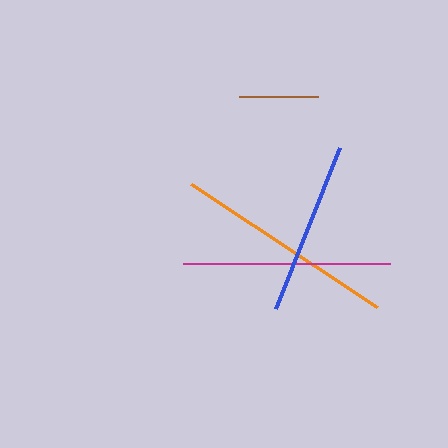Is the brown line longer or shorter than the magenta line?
The magenta line is longer than the brown line.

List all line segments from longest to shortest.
From longest to shortest: orange, magenta, blue, brown.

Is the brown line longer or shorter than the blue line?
The blue line is longer than the brown line.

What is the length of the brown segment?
The brown segment is approximately 79 pixels long.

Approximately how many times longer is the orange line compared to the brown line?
The orange line is approximately 2.8 times the length of the brown line.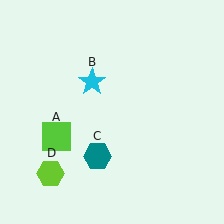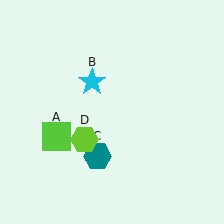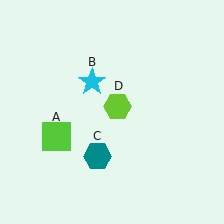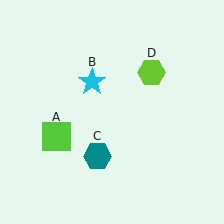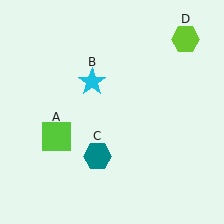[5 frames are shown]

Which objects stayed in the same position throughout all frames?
Lime square (object A) and cyan star (object B) and teal hexagon (object C) remained stationary.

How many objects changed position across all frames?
1 object changed position: lime hexagon (object D).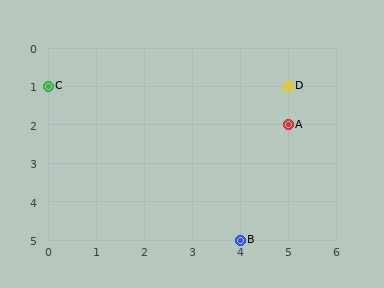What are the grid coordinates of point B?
Point B is at grid coordinates (4, 5).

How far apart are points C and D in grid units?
Points C and D are 5 columns apart.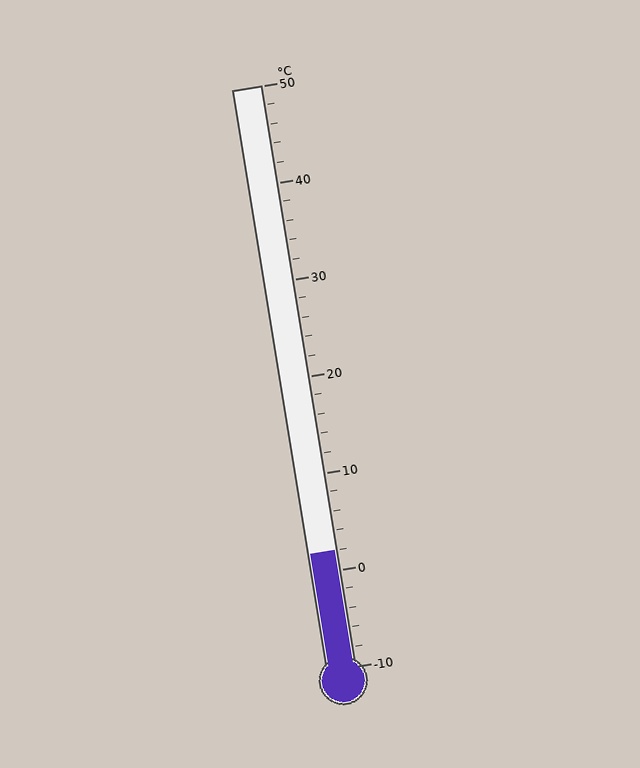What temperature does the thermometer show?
The thermometer shows approximately 2°C.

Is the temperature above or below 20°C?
The temperature is below 20°C.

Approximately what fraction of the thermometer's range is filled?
The thermometer is filled to approximately 20% of its range.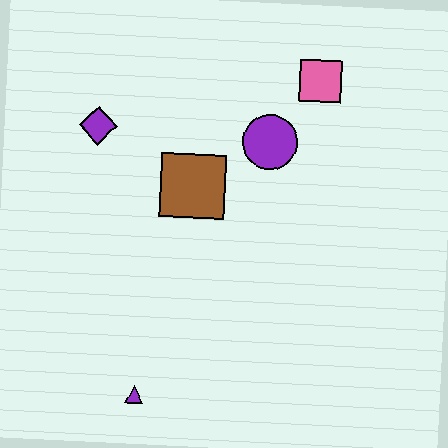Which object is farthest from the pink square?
The purple triangle is farthest from the pink square.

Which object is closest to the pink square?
The purple circle is closest to the pink square.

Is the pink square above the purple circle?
Yes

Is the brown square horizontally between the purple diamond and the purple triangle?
No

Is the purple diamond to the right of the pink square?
No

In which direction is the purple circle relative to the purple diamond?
The purple circle is to the right of the purple diamond.